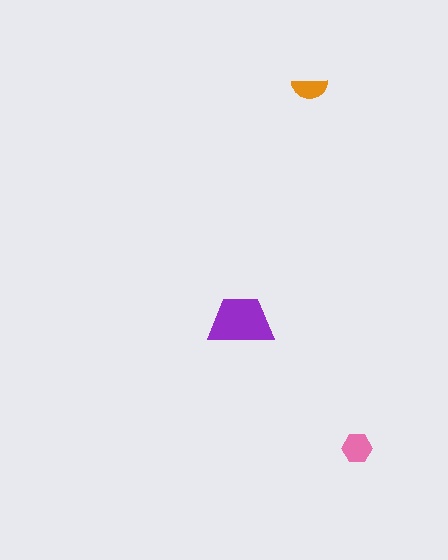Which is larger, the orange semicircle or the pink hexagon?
The pink hexagon.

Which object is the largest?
The purple trapezoid.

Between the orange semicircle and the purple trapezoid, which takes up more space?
The purple trapezoid.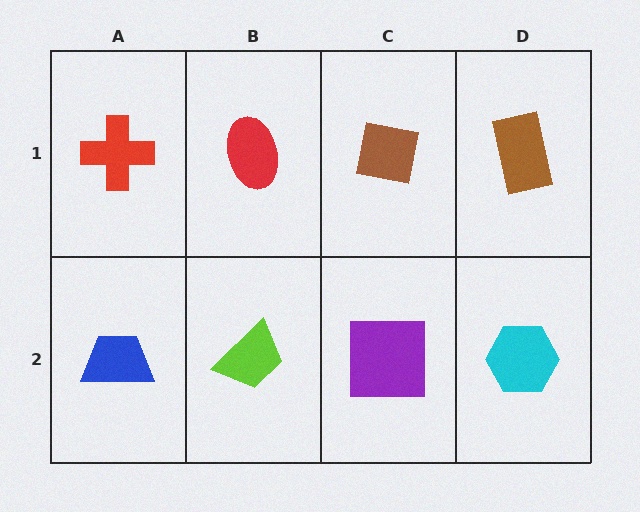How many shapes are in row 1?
4 shapes.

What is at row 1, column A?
A red cross.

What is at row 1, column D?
A brown rectangle.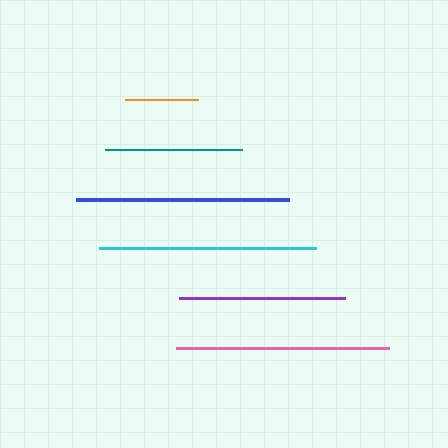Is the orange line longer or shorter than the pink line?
The pink line is longer than the orange line.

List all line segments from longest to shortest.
From longest to shortest: cyan, blue, pink, purple, teal, orange.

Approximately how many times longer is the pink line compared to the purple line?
The pink line is approximately 1.3 times the length of the purple line.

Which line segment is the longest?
The cyan line is the longest at approximately 218 pixels.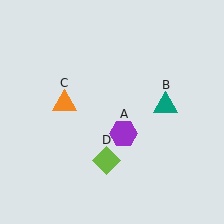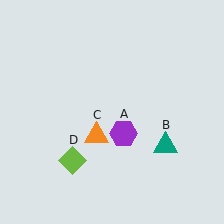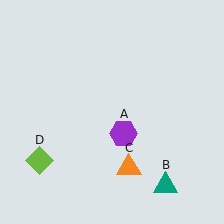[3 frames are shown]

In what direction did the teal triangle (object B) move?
The teal triangle (object B) moved down.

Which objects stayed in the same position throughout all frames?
Purple hexagon (object A) remained stationary.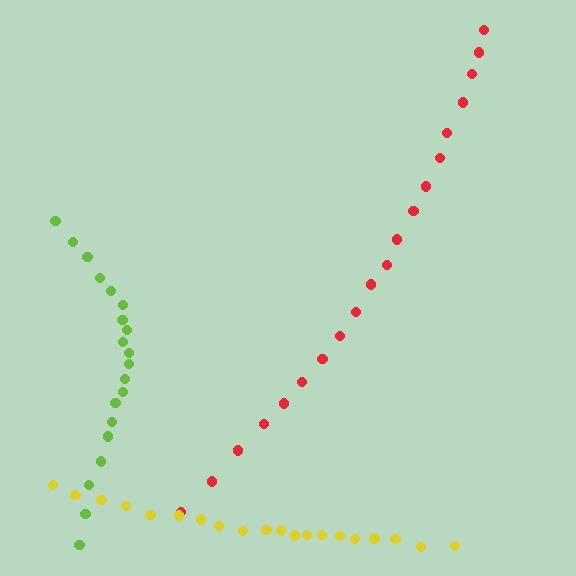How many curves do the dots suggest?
There are 3 distinct paths.